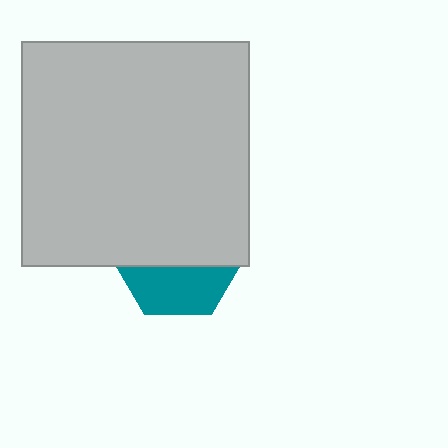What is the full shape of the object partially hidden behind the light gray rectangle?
The partially hidden object is a teal hexagon.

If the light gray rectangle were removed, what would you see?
You would see the complete teal hexagon.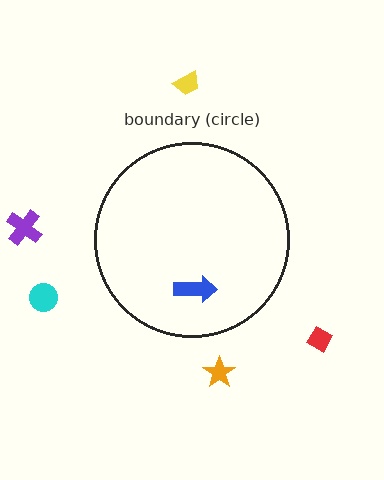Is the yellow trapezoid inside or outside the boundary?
Outside.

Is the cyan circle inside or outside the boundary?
Outside.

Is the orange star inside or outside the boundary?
Outside.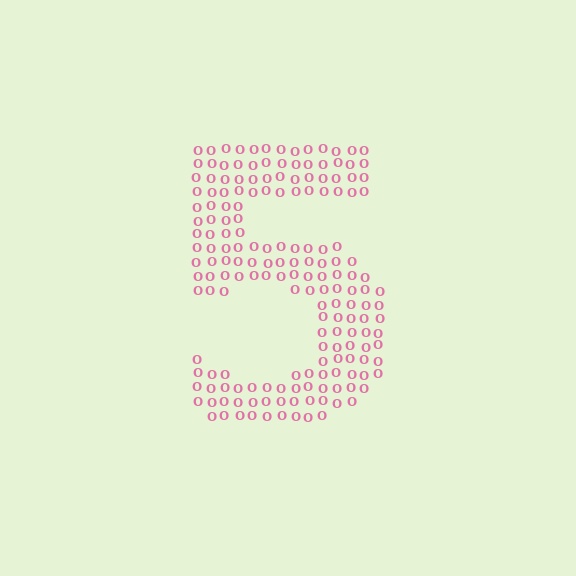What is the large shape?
The large shape is the digit 5.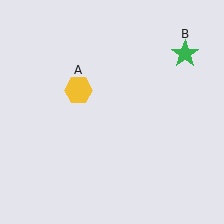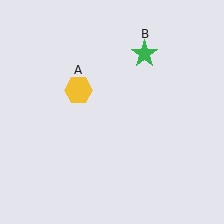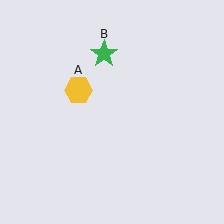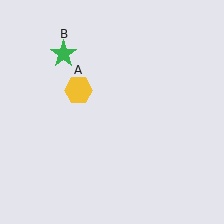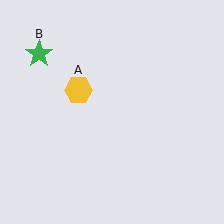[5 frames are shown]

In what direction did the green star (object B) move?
The green star (object B) moved left.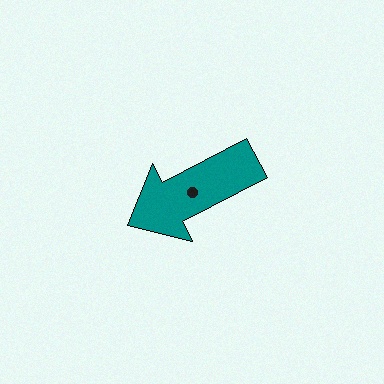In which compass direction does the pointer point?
Southwest.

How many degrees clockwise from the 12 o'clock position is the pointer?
Approximately 243 degrees.